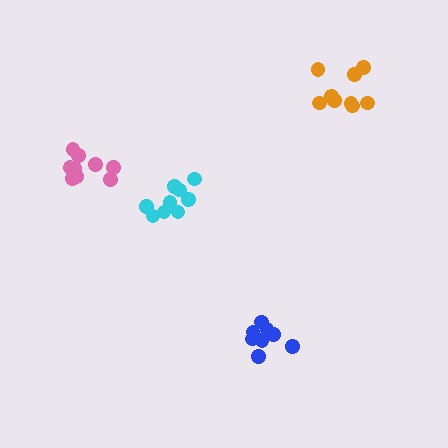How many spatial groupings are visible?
There are 4 spatial groupings.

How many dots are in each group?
Group 1: 9 dots, Group 2: 9 dots, Group 3: 8 dots, Group 4: 9 dots (35 total).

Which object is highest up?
The orange cluster is topmost.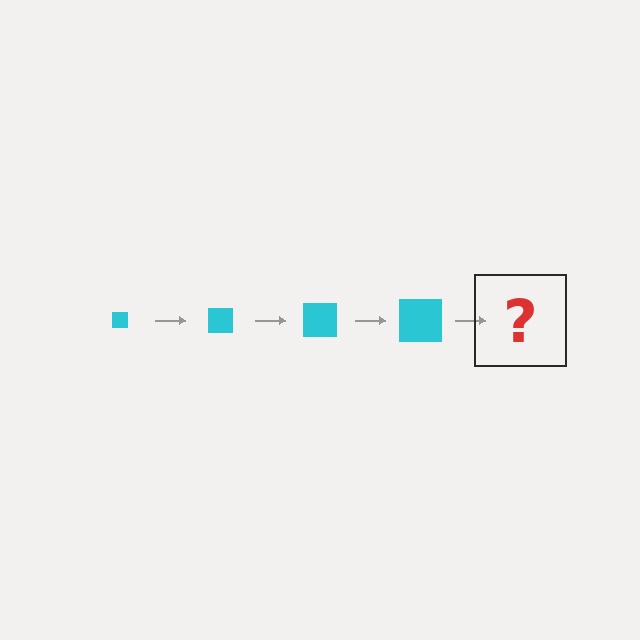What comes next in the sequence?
The next element should be a cyan square, larger than the previous one.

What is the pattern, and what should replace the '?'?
The pattern is that the square gets progressively larger each step. The '?' should be a cyan square, larger than the previous one.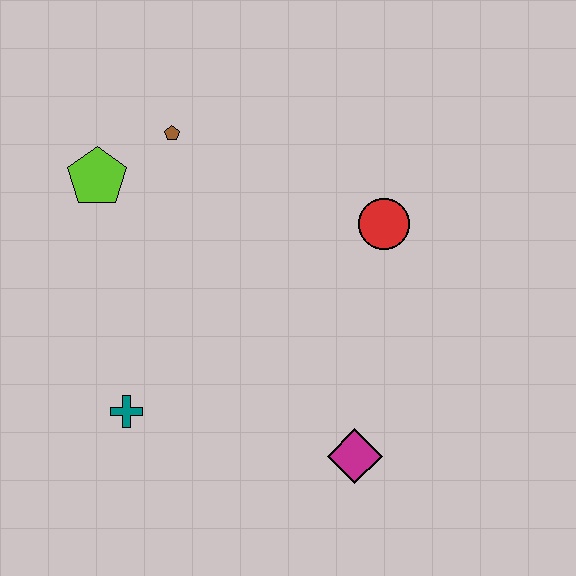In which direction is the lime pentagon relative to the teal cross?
The lime pentagon is above the teal cross.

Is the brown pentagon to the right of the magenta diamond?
No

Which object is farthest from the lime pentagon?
The magenta diamond is farthest from the lime pentagon.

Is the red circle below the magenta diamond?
No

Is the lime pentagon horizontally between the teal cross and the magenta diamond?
No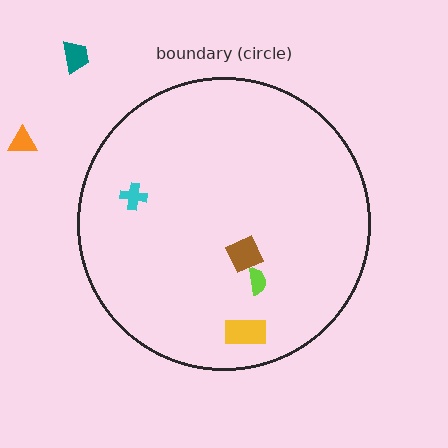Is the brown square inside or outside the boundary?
Inside.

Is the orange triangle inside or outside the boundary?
Outside.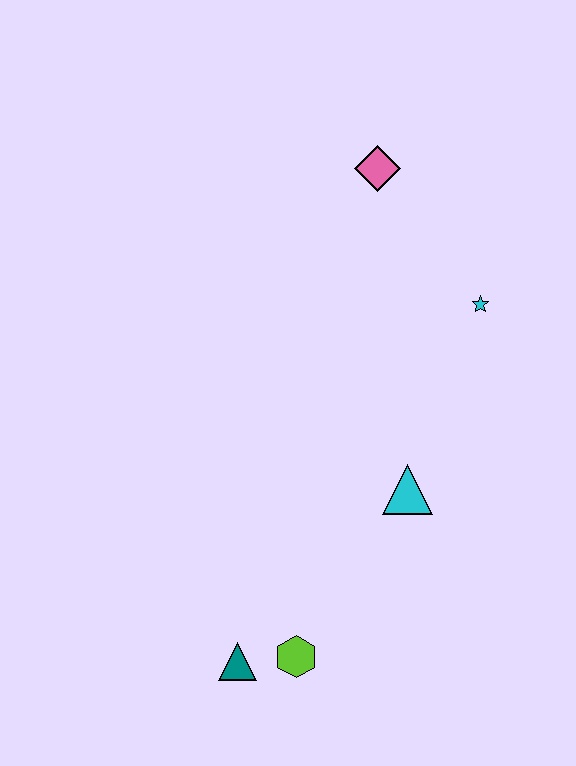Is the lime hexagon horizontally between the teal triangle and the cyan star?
Yes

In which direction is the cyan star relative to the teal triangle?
The cyan star is above the teal triangle.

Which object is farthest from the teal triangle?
The pink diamond is farthest from the teal triangle.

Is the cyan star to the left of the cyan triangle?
No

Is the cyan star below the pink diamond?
Yes